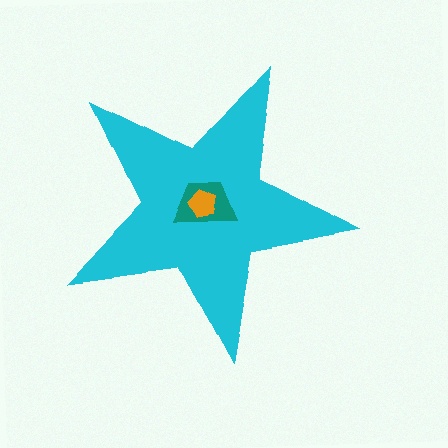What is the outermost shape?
The cyan star.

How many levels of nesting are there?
3.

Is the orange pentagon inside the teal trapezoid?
Yes.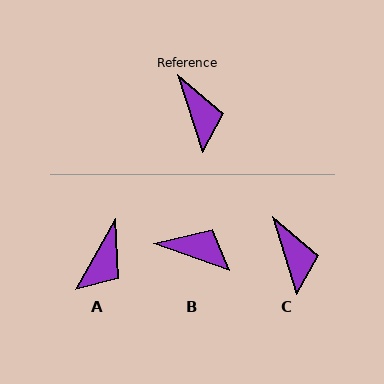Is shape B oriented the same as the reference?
No, it is off by about 53 degrees.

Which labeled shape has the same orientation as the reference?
C.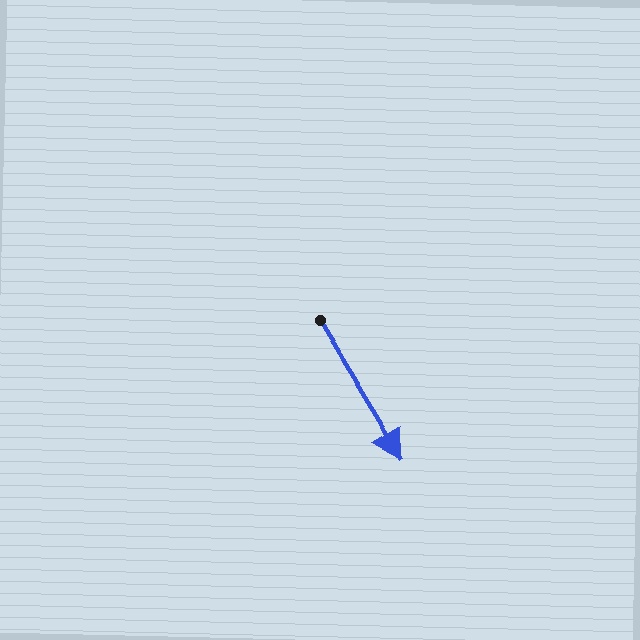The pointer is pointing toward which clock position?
Roughly 5 o'clock.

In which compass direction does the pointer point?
Southeast.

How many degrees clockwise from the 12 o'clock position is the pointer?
Approximately 149 degrees.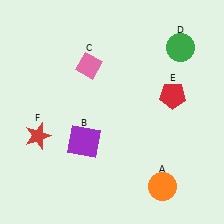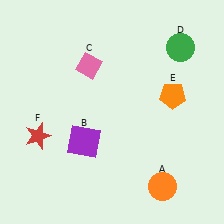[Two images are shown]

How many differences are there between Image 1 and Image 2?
There is 1 difference between the two images.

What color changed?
The pentagon (E) changed from red in Image 1 to orange in Image 2.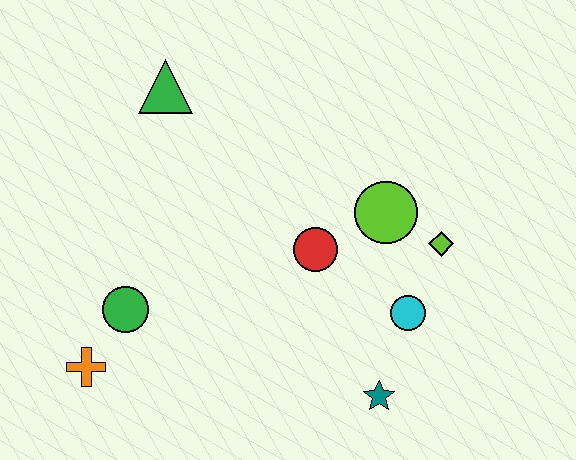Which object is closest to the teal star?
The cyan circle is closest to the teal star.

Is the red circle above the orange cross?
Yes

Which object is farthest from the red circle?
The orange cross is farthest from the red circle.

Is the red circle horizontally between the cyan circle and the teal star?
No